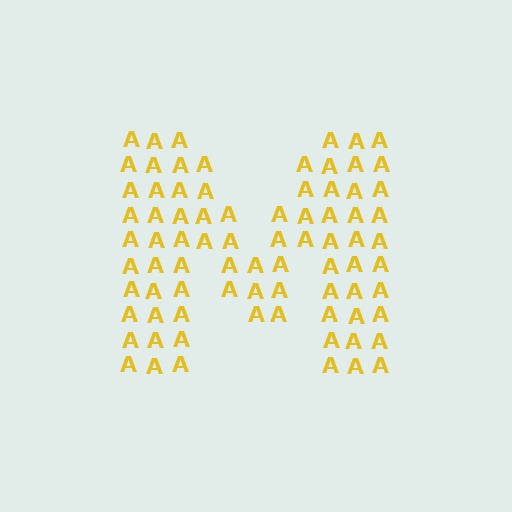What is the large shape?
The large shape is the letter M.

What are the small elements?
The small elements are letter A's.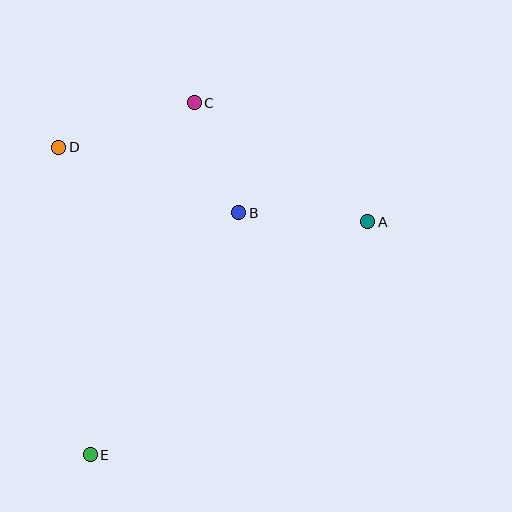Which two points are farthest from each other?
Points C and E are farthest from each other.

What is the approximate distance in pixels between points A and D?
The distance between A and D is approximately 318 pixels.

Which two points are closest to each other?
Points B and C are closest to each other.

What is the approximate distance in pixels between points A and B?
The distance between A and B is approximately 129 pixels.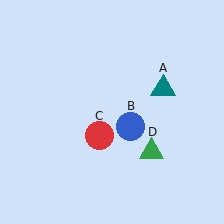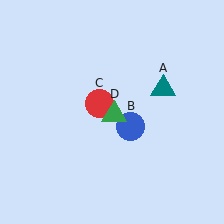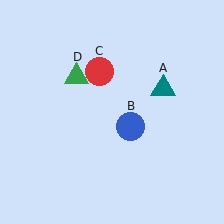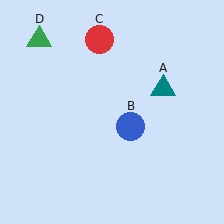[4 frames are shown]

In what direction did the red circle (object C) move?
The red circle (object C) moved up.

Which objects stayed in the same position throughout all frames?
Teal triangle (object A) and blue circle (object B) remained stationary.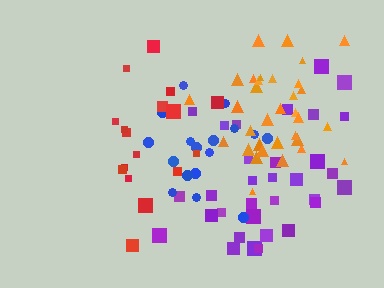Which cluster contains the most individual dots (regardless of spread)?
Orange (33).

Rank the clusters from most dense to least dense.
orange, blue, purple, red.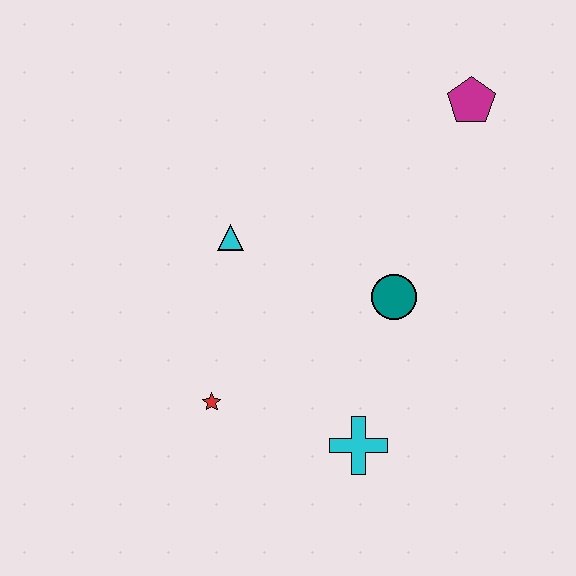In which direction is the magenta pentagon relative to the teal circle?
The magenta pentagon is above the teal circle.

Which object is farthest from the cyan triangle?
The magenta pentagon is farthest from the cyan triangle.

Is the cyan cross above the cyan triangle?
No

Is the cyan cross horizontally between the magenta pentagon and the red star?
Yes